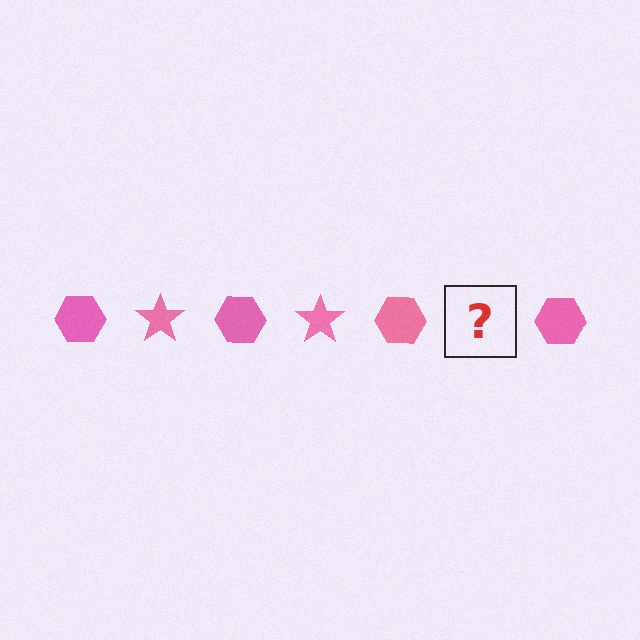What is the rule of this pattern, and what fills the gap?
The rule is that the pattern cycles through hexagon, star shapes in pink. The gap should be filled with a pink star.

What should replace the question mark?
The question mark should be replaced with a pink star.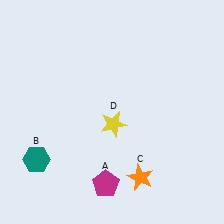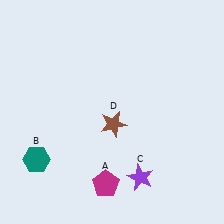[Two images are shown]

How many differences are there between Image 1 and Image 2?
There are 2 differences between the two images.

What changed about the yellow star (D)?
In Image 1, D is yellow. In Image 2, it changed to brown.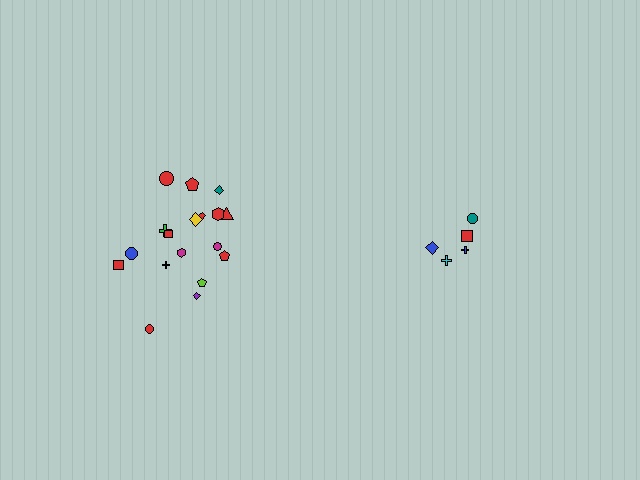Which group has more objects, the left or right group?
The left group.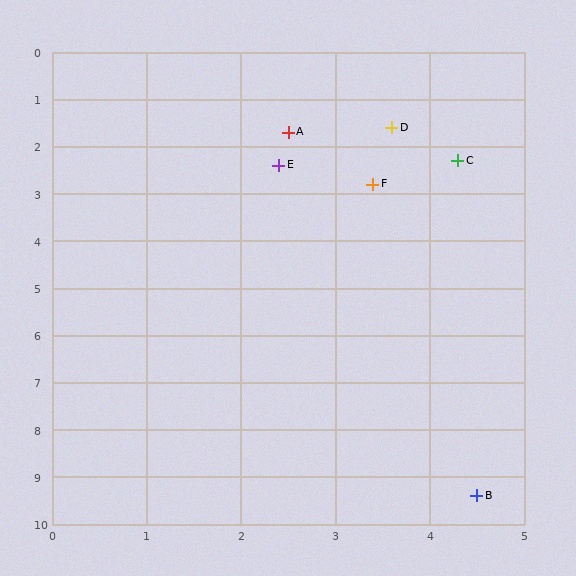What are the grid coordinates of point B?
Point B is at approximately (4.5, 9.4).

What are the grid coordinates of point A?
Point A is at approximately (2.5, 1.7).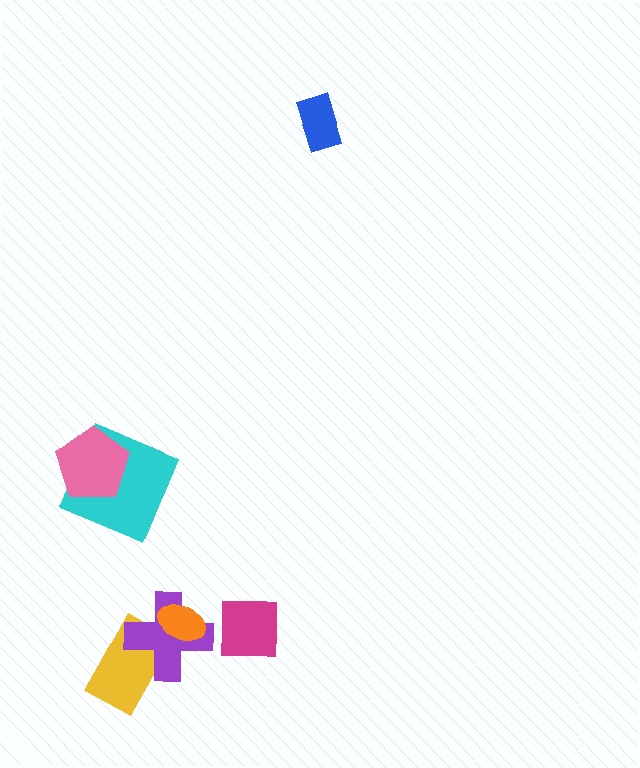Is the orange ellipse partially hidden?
No, no other shape covers it.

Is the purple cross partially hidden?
Yes, it is partially covered by another shape.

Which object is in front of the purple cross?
The orange ellipse is in front of the purple cross.